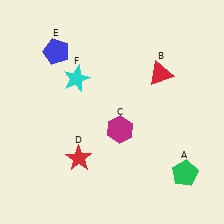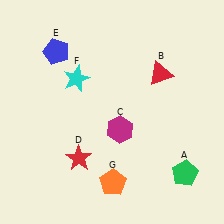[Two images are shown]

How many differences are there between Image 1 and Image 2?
There is 1 difference between the two images.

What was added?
An orange pentagon (G) was added in Image 2.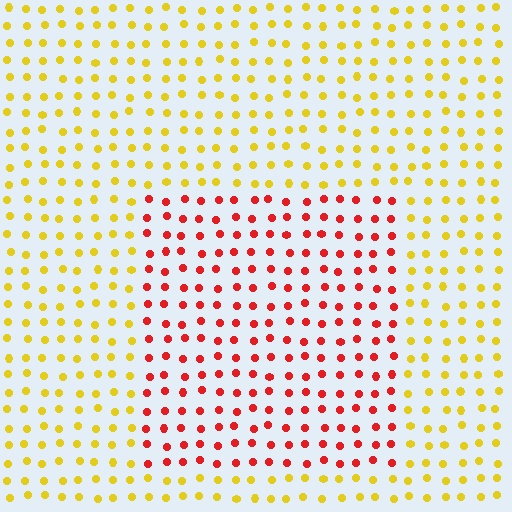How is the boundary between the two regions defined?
The boundary is defined purely by a slight shift in hue (about 55 degrees). Spacing, size, and orientation are identical on both sides.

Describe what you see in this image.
The image is filled with small yellow elements in a uniform arrangement. A rectangle-shaped region is visible where the elements are tinted to a slightly different hue, forming a subtle color boundary.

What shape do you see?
I see a rectangle.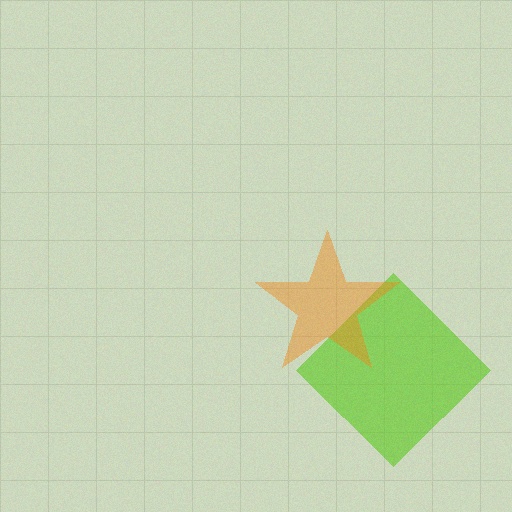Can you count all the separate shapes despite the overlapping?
Yes, there are 2 separate shapes.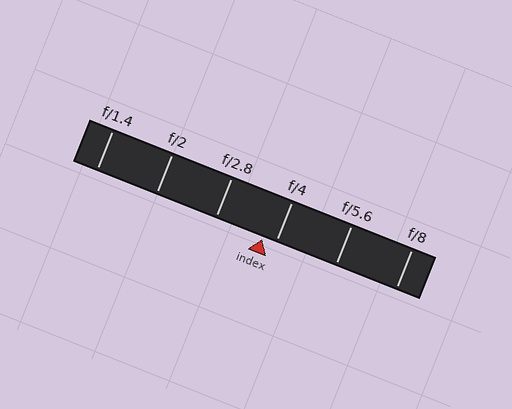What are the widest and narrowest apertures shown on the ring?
The widest aperture shown is f/1.4 and the narrowest is f/8.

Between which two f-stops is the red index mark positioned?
The index mark is between f/2.8 and f/4.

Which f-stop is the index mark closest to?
The index mark is closest to f/4.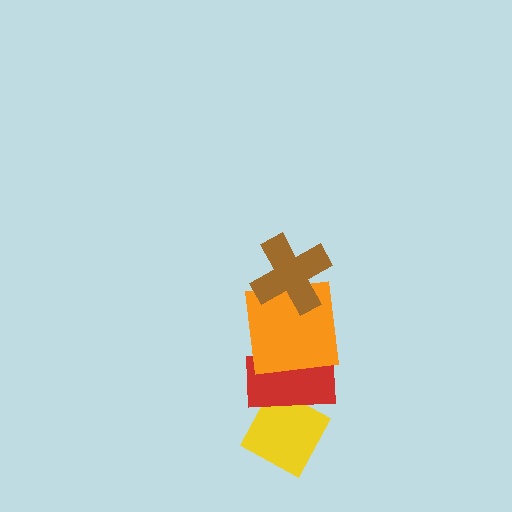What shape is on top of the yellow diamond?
The red rectangle is on top of the yellow diamond.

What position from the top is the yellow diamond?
The yellow diamond is 4th from the top.